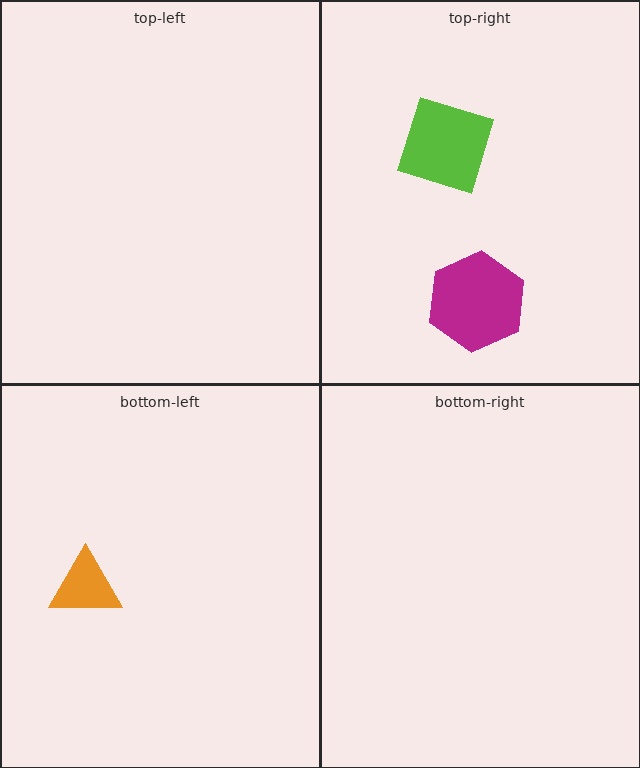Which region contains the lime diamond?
The top-right region.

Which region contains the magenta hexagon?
The top-right region.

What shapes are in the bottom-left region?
The orange triangle.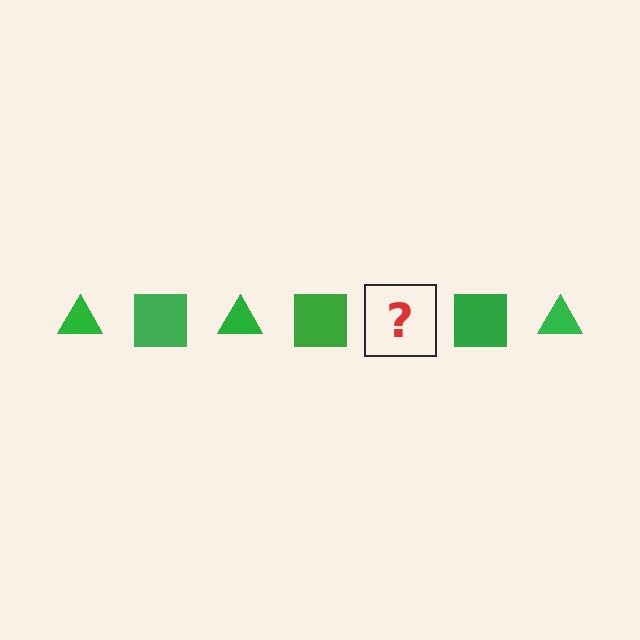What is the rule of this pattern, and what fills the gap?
The rule is that the pattern cycles through triangle, square shapes in green. The gap should be filled with a green triangle.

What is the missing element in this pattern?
The missing element is a green triangle.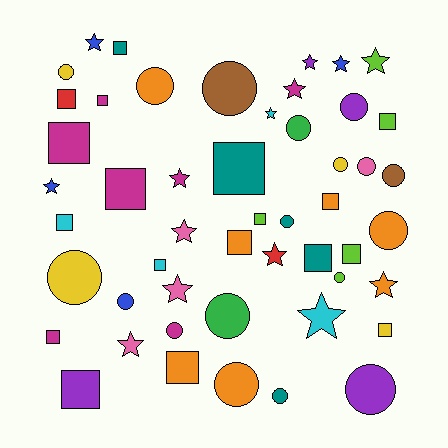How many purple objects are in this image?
There are 4 purple objects.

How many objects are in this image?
There are 50 objects.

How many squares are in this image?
There are 18 squares.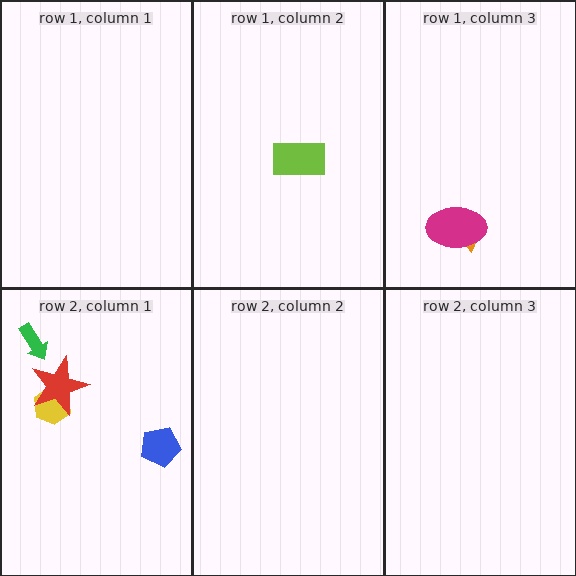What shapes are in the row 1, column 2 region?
The lime rectangle.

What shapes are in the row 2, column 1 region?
The yellow hexagon, the blue pentagon, the green arrow, the red star.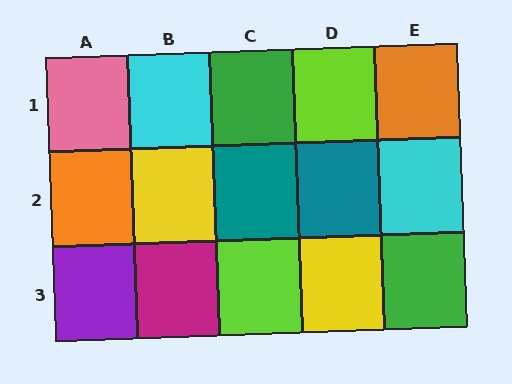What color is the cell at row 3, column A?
Purple.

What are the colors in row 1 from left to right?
Pink, cyan, green, lime, orange.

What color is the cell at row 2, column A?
Orange.